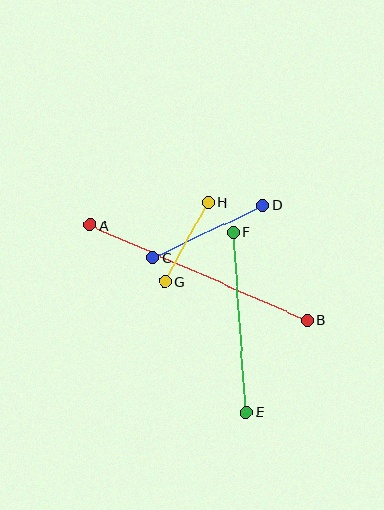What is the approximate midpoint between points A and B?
The midpoint is at approximately (199, 273) pixels.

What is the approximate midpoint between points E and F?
The midpoint is at approximately (240, 322) pixels.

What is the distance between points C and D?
The distance is approximately 121 pixels.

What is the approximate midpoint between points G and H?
The midpoint is at approximately (187, 242) pixels.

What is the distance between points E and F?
The distance is approximately 181 pixels.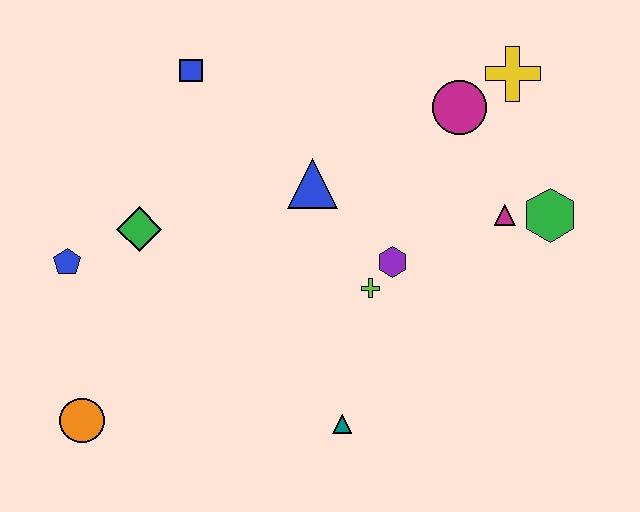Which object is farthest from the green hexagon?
The orange circle is farthest from the green hexagon.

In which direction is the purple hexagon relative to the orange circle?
The purple hexagon is to the right of the orange circle.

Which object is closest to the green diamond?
The blue pentagon is closest to the green diamond.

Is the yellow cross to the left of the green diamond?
No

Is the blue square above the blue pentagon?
Yes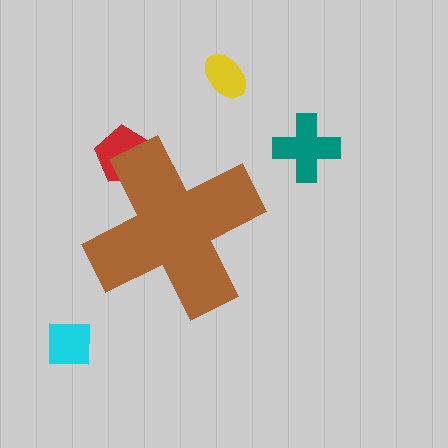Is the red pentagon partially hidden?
Yes, the red pentagon is partially hidden behind the brown cross.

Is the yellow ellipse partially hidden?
No, the yellow ellipse is fully visible.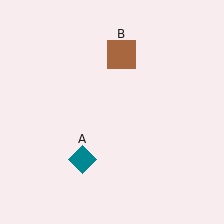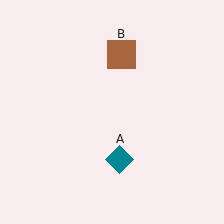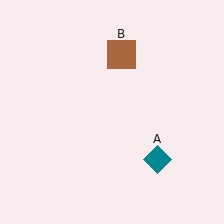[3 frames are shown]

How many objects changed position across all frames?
1 object changed position: teal diamond (object A).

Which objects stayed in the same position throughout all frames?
Brown square (object B) remained stationary.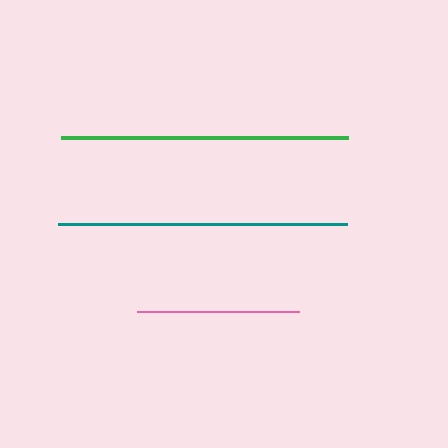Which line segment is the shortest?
The pink line is the shortest at approximately 162 pixels.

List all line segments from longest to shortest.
From longest to shortest: teal, green, pink.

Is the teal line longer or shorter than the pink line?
The teal line is longer than the pink line.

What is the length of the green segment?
The green segment is approximately 286 pixels long.